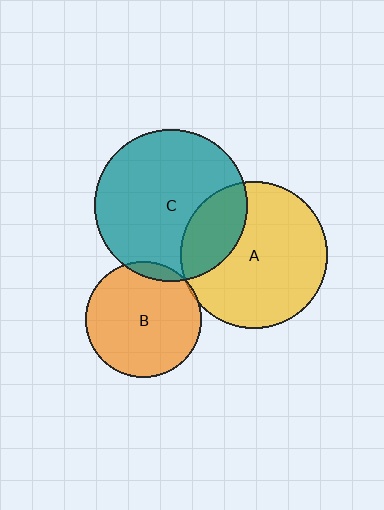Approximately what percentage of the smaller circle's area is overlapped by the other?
Approximately 25%.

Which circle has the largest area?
Circle C (teal).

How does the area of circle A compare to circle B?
Approximately 1.6 times.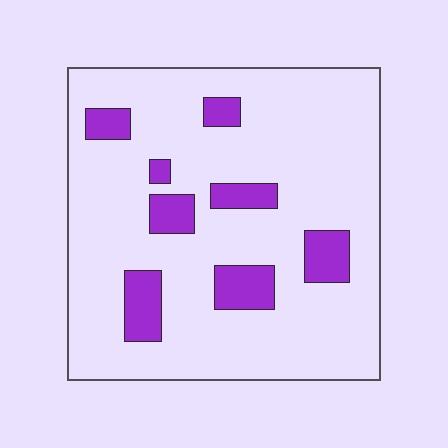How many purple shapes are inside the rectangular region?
8.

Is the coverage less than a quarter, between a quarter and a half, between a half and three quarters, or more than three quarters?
Less than a quarter.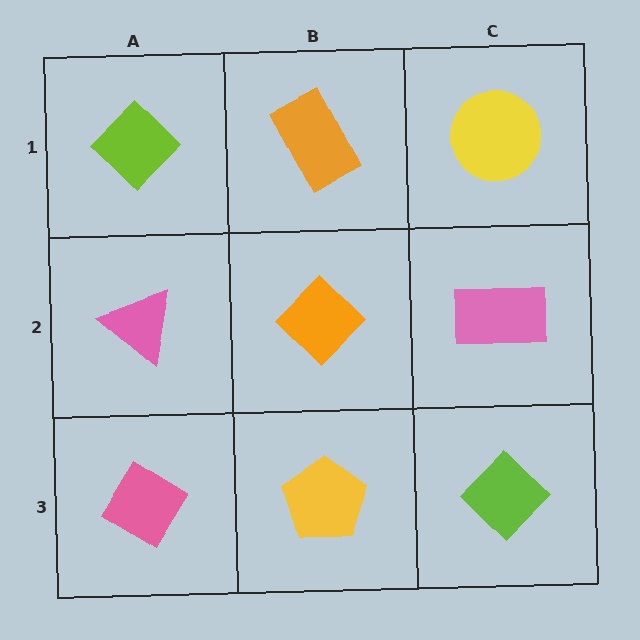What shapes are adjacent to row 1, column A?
A pink triangle (row 2, column A), an orange rectangle (row 1, column B).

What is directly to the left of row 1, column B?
A lime diamond.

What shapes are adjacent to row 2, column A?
A lime diamond (row 1, column A), a pink diamond (row 3, column A), an orange diamond (row 2, column B).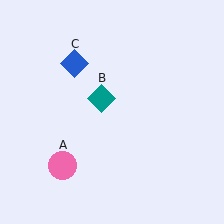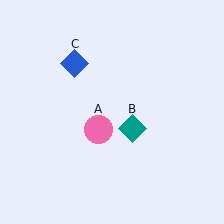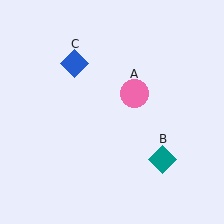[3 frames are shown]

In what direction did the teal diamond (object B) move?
The teal diamond (object B) moved down and to the right.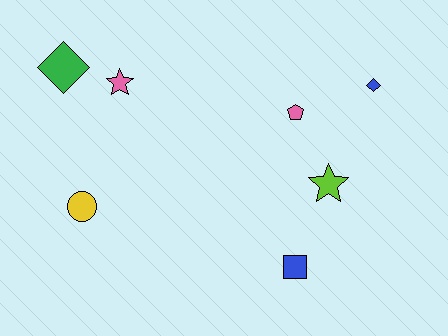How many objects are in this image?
There are 7 objects.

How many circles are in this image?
There is 1 circle.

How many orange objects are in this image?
There are no orange objects.